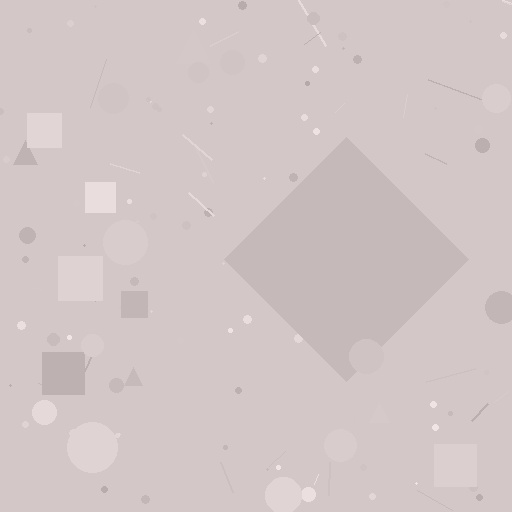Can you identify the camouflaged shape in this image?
The camouflaged shape is a diamond.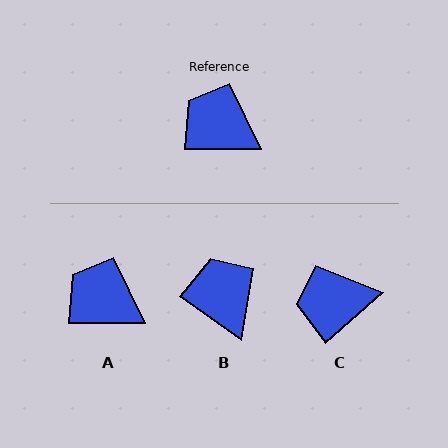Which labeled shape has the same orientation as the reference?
A.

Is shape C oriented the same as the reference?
No, it is off by about 42 degrees.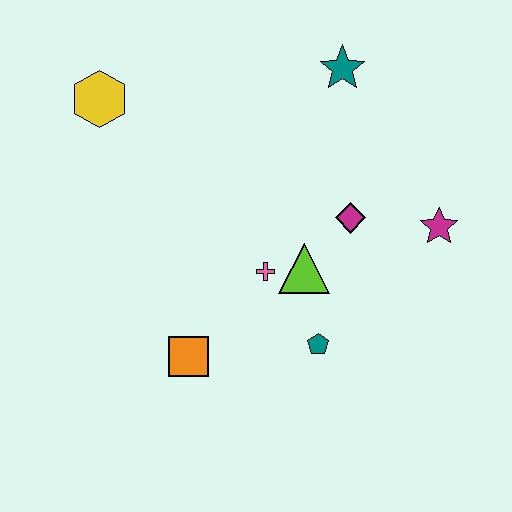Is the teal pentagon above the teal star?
No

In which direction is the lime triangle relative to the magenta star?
The lime triangle is to the left of the magenta star.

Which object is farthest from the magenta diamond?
The yellow hexagon is farthest from the magenta diamond.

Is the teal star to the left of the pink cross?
No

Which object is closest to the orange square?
The pink cross is closest to the orange square.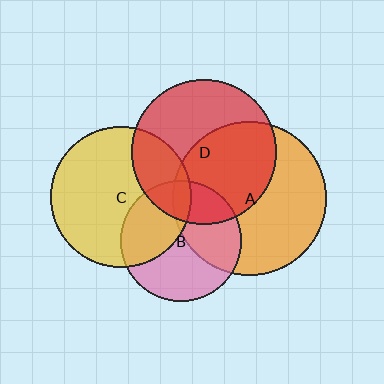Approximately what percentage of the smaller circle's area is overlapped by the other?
Approximately 25%.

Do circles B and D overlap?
Yes.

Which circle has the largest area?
Circle A (orange).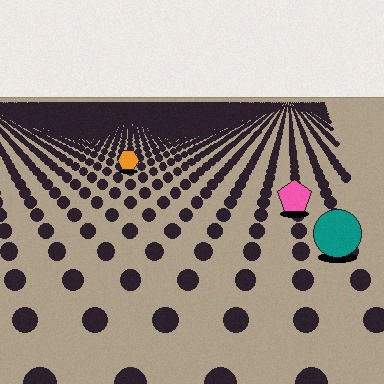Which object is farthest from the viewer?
The orange hexagon is farthest from the viewer. It appears smaller and the ground texture around it is denser.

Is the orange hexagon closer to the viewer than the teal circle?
No. The teal circle is closer — you can tell from the texture gradient: the ground texture is coarser near it.